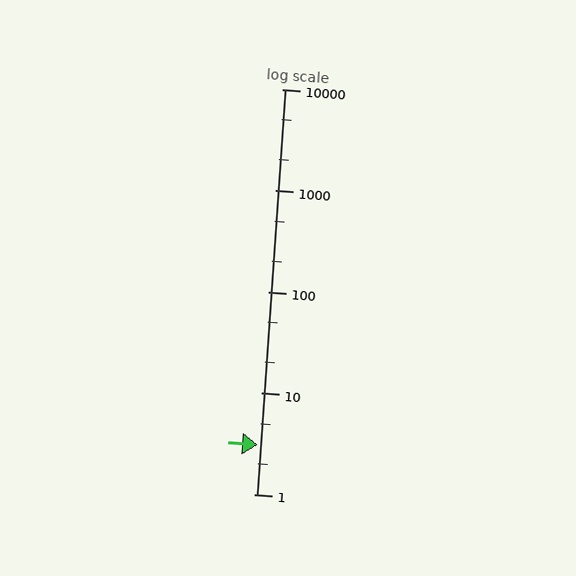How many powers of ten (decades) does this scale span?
The scale spans 4 decades, from 1 to 10000.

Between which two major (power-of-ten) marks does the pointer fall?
The pointer is between 1 and 10.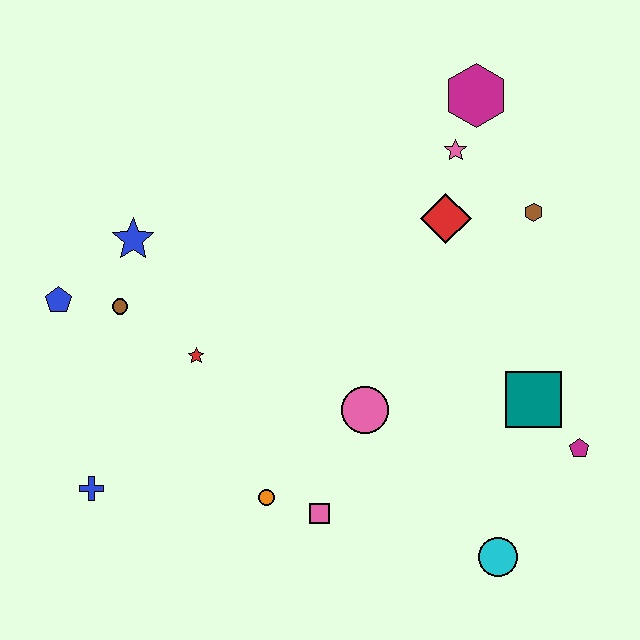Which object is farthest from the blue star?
The magenta pentagon is farthest from the blue star.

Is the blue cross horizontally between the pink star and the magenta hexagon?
No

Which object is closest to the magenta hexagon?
The pink star is closest to the magenta hexagon.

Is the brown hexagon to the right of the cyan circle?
Yes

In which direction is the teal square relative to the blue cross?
The teal square is to the right of the blue cross.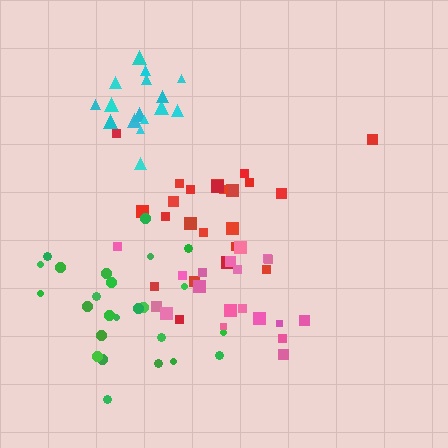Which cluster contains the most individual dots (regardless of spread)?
Green (25).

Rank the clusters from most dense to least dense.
cyan, green, pink, red.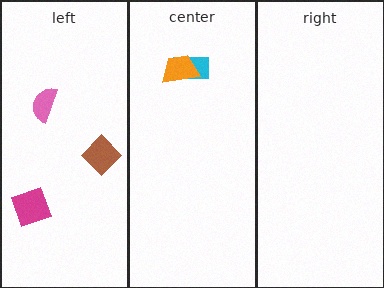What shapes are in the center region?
The cyan rectangle, the orange trapezoid.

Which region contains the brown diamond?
The left region.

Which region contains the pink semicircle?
The left region.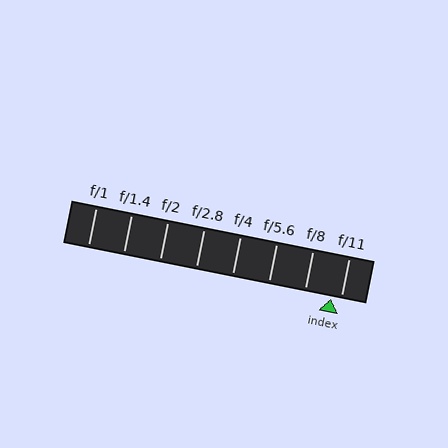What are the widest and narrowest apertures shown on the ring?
The widest aperture shown is f/1 and the narrowest is f/11.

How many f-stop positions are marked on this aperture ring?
There are 8 f-stop positions marked.